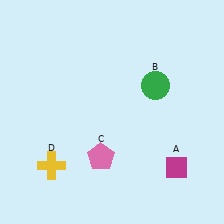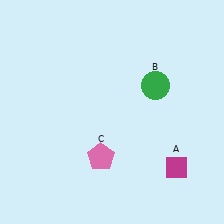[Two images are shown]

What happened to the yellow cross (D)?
The yellow cross (D) was removed in Image 2. It was in the bottom-left area of Image 1.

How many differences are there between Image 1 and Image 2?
There is 1 difference between the two images.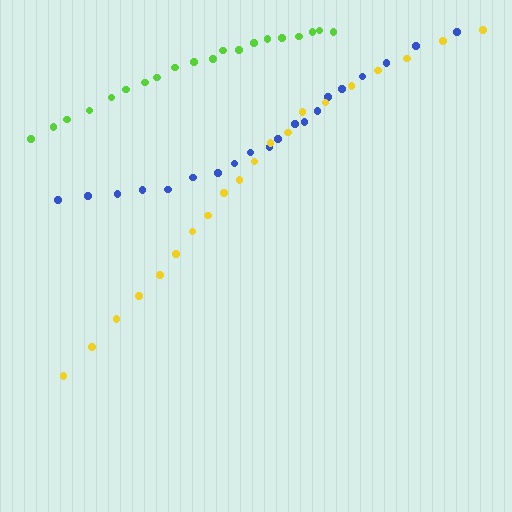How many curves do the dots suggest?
There are 3 distinct paths.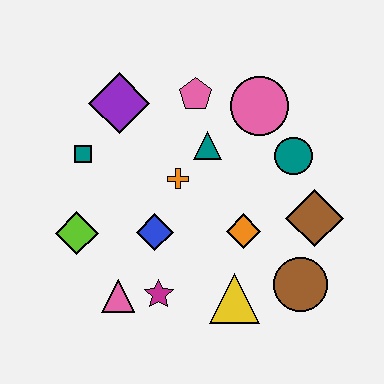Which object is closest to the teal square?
The purple diamond is closest to the teal square.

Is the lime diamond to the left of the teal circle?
Yes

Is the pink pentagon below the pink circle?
No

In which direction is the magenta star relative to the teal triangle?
The magenta star is below the teal triangle.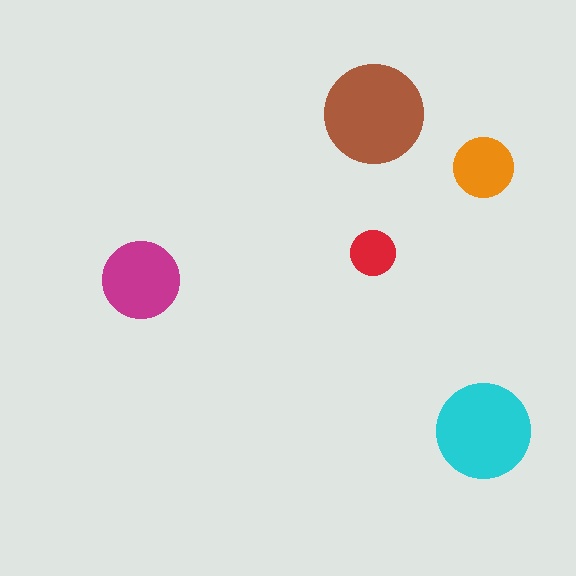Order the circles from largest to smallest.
the brown one, the cyan one, the magenta one, the orange one, the red one.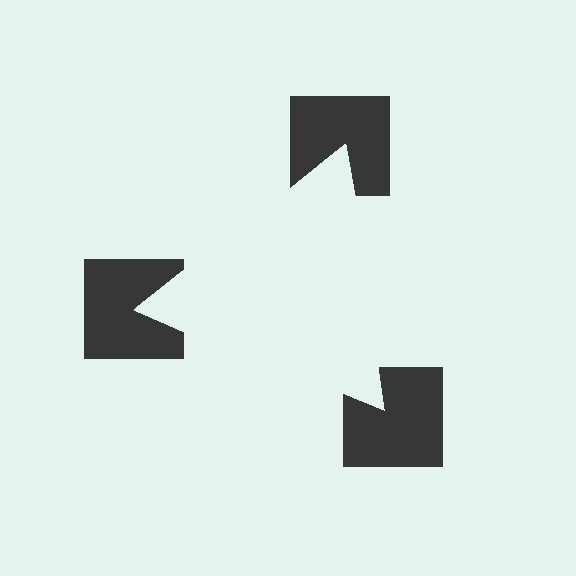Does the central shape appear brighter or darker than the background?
It typically appears slightly brighter than the background, even though no actual brightness change is drawn.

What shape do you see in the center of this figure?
An illusory triangle — its edges are inferred from the aligned wedge cuts in the notched squares, not physically drawn.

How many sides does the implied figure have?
3 sides.